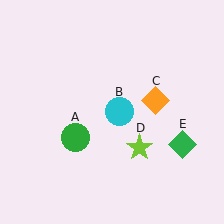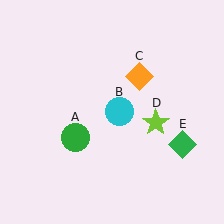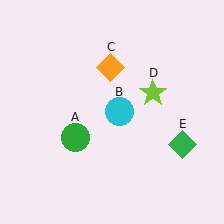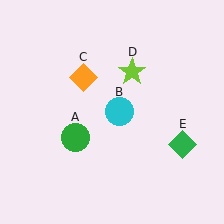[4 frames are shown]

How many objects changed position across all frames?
2 objects changed position: orange diamond (object C), lime star (object D).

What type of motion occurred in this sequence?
The orange diamond (object C), lime star (object D) rotated counterclockwise around the center of the scene.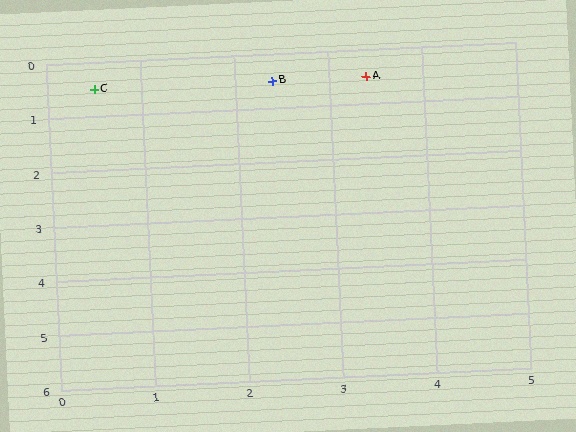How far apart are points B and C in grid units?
Points B and C are about 1.9 grid units apart.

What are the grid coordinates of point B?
Point B is at approximately (2.4, 0.5).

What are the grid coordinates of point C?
Point C is at approximately (0.5, 0.5).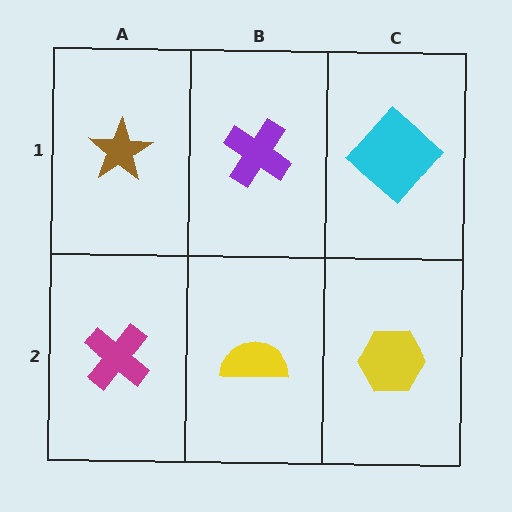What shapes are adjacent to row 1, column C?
A yellow hexagon (row 2, column C), a purple cross (row 1, column B).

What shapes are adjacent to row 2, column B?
A purple cross (row 1, column B), a magenta cross (row 2, column A), a yellow hexagon (row 2, column C).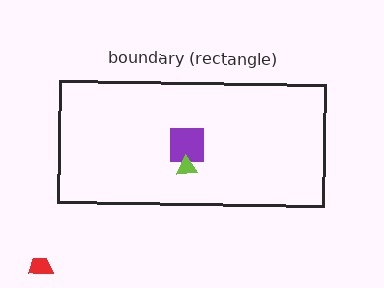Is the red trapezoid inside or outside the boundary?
Outside.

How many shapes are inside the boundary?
2 inside, 1 outside.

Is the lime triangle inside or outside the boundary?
Inside.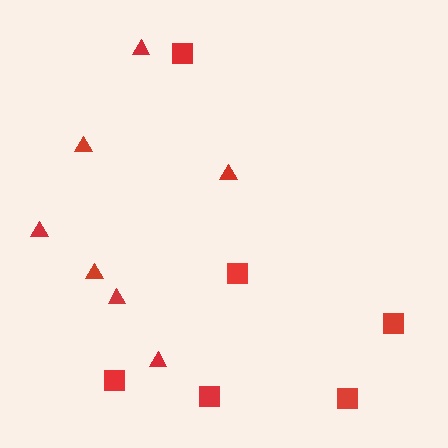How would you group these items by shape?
There are 2 groups: one group of triangles (7) and one group of squares (6).